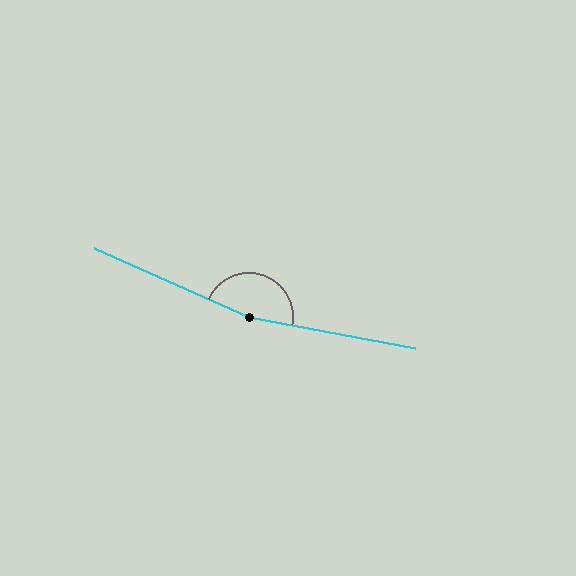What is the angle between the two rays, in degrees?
Approximately 167 degrees.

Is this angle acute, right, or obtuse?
It is obtuse.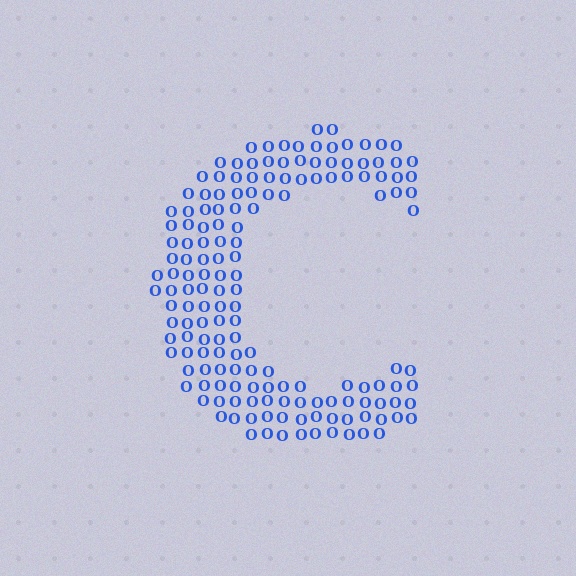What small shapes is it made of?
It is made of small letter O's.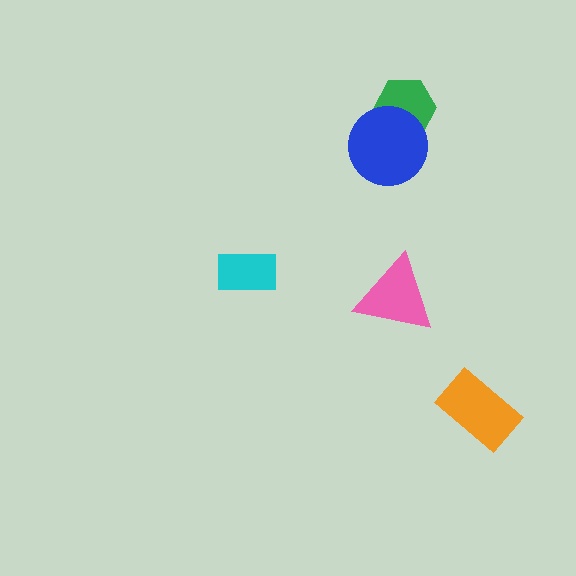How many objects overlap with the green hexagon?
1 object overlaps with the green hexagon.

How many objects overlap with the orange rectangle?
0 objects overlap with the orange rectangle.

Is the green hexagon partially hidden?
Yes, it is partially covered by another shape.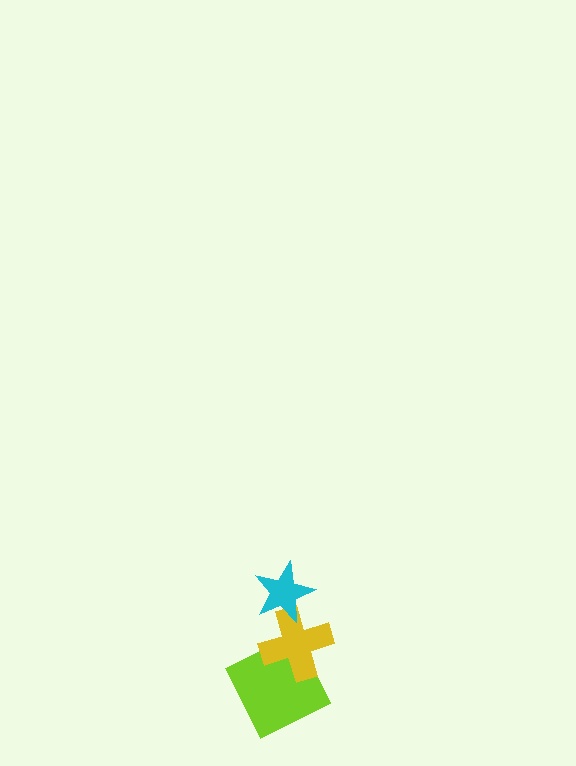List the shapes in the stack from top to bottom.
From top to bottom: the cyan star, the yellow cross, the lime square.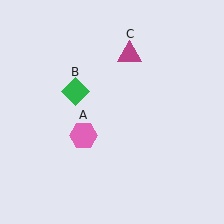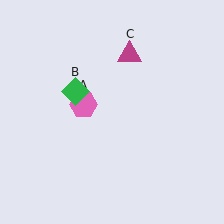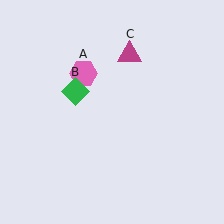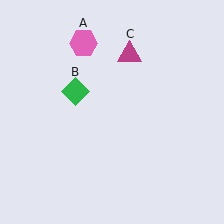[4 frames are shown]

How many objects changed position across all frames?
1 object changed position: pink hexagon (object A).